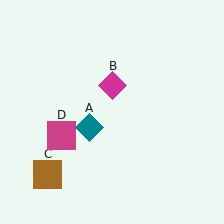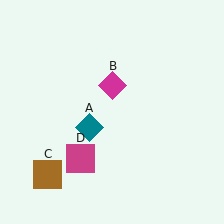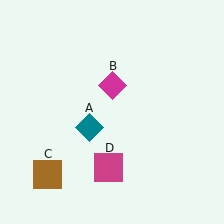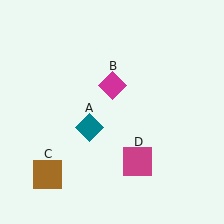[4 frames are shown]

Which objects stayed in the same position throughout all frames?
Teal diamond (object A) and magenta diamond (object B) and brown square (object C) remained stationary.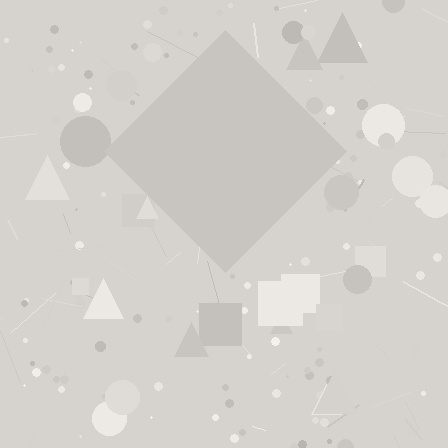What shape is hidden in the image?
A diamond is hidden in the image.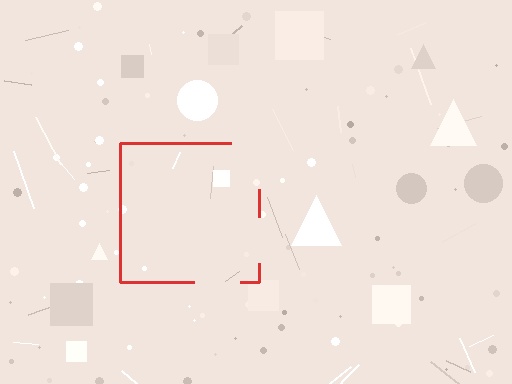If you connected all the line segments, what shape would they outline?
They would outline a square.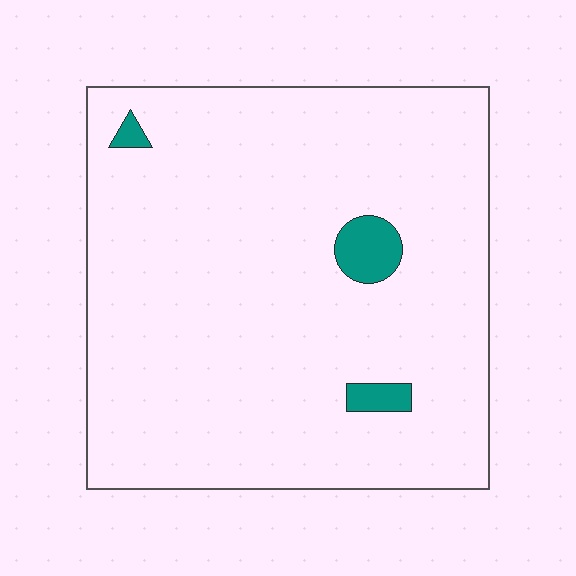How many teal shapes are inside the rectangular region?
3.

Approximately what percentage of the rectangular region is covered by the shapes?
Approximately 5%.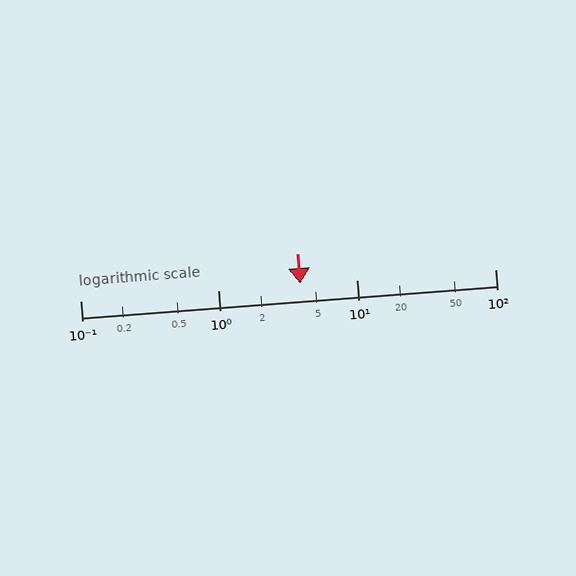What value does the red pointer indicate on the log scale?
The pointer indicates approximately 3.9.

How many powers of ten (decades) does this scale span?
The scale spans 3 decades, from 0.1 to 100.